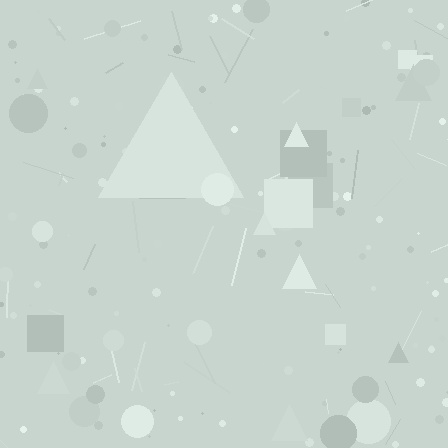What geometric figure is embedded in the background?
A triangle is embedded in the background.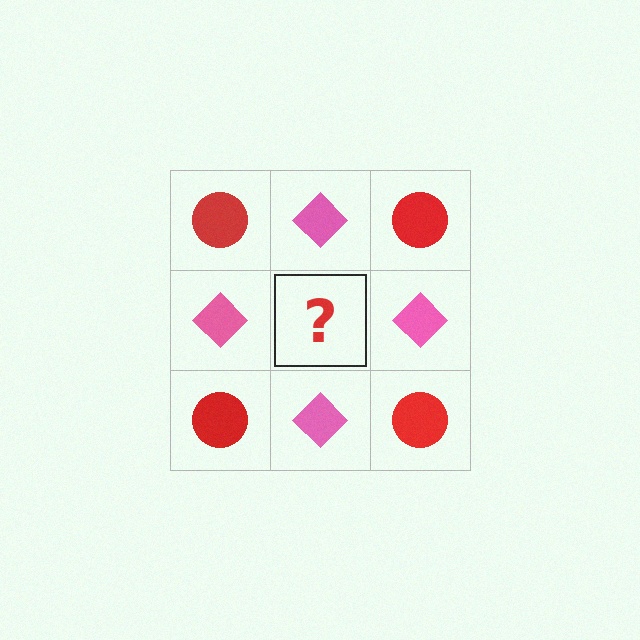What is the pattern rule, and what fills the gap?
The rule is that it alternates red circle and pink diamond in a checkerboard pattern. The gap should be filled with a red circle.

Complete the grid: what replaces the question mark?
The question mark should be replaced with a red circle.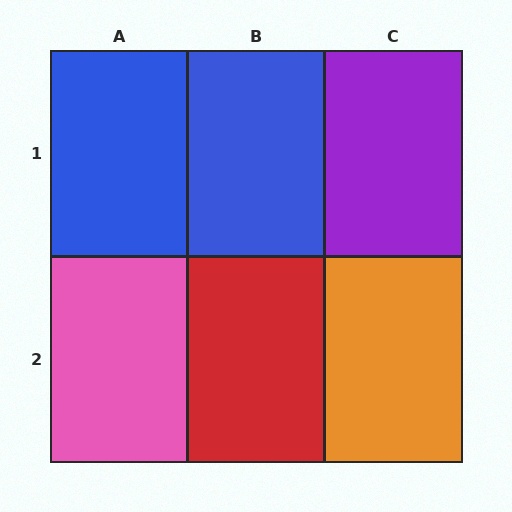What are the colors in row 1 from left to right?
Blue, blue, purple.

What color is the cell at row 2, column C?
Orange.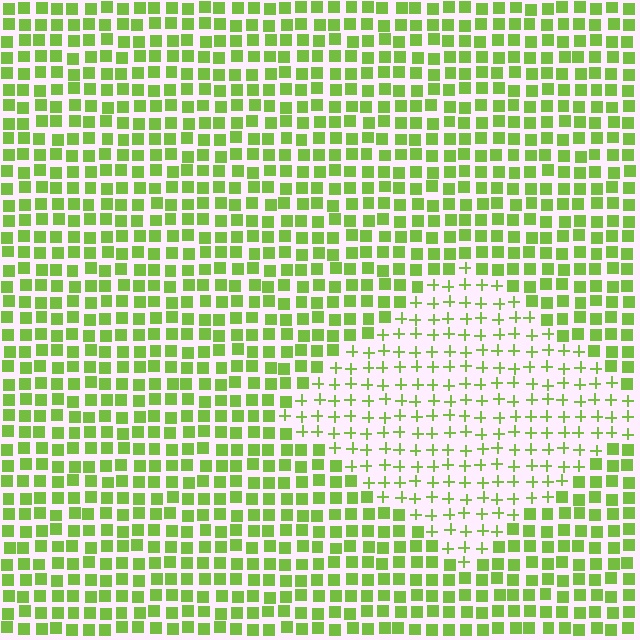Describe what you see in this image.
The image is filled with small lime elements arranged in a uniform grid. A diamond-shaped region contains plus signs, while the surrounding area contains squares. The boundary is defined purely by the change in element shape.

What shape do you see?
I see a diamond.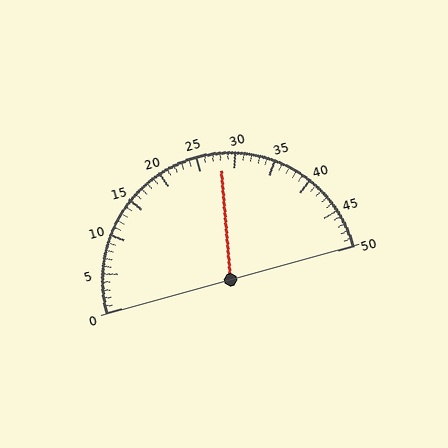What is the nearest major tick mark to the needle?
The nearest major tick mark is 30.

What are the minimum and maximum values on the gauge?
The gauge ranges from 0 to 50.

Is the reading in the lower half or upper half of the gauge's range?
The reading is in the upper half of the range (0 to 50).